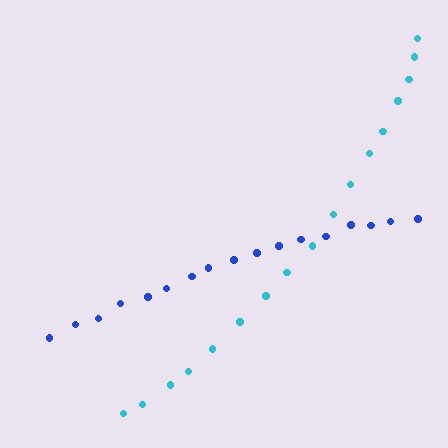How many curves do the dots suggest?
There are 2 distinct paths.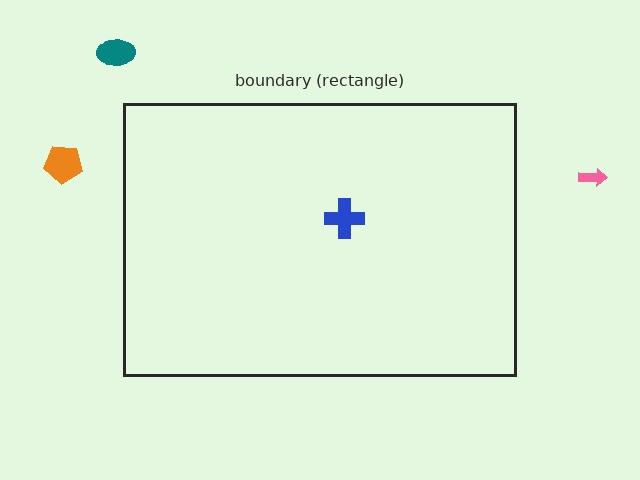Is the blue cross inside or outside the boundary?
Inside.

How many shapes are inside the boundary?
1 inside, 3 outside.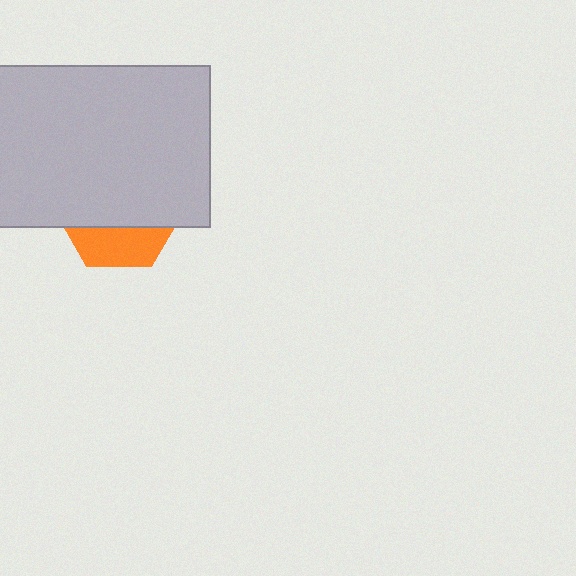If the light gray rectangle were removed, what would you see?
You would see the complete orange hexagon.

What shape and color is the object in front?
The object in front is a light gray rectangle.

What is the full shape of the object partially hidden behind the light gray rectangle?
The partially hidden object is an orange hexagon.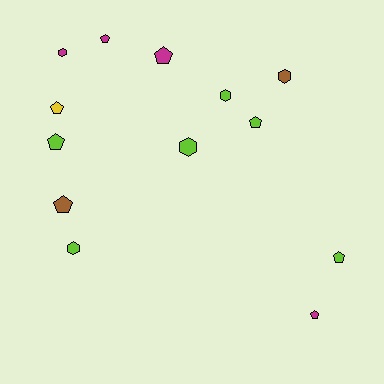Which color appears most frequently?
Lime, with 6 objects.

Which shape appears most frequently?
Pentagon, with 8 objects.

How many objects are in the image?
There are 13 objects.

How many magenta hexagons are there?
There is 1 magenta hexagon.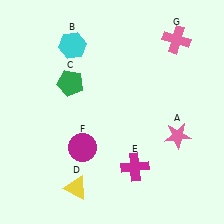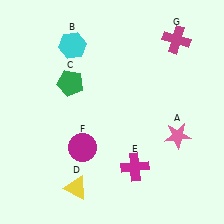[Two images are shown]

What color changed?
The cross (G) changed from pink in Image 1 to magenta in Image 2.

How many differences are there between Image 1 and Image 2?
There is 1 difference between the two images.